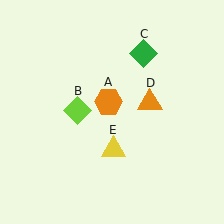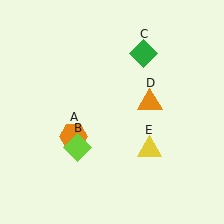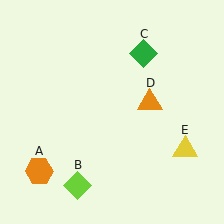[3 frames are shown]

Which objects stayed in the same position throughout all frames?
Green diamond (object C) and orange triangle (object D) remained stationary.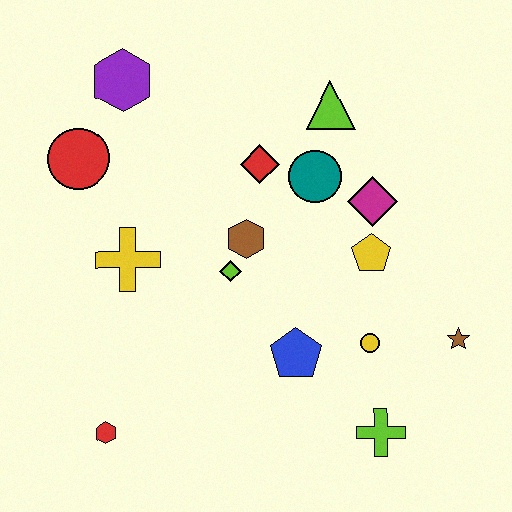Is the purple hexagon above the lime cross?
Yes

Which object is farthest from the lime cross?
The purple hexagon is farthest from the lime cross.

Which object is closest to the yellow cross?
The lime diamond is closest to the yellow cross.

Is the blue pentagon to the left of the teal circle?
Yes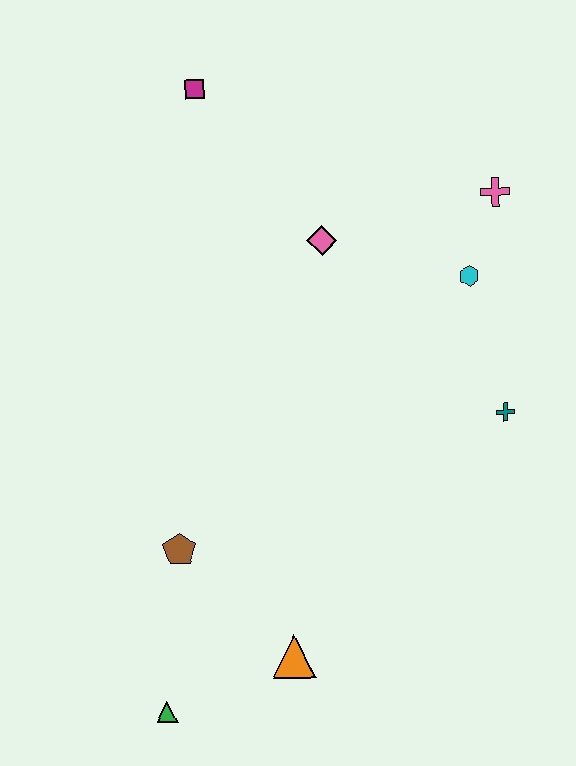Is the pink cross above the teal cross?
Yes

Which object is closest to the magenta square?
The pink diamond is closest to the magenta square.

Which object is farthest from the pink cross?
The green triangle is farthest from the pink cross.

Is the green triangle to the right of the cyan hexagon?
No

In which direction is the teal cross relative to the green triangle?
The teal cross is to the right of the green triangle.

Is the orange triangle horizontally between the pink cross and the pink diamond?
No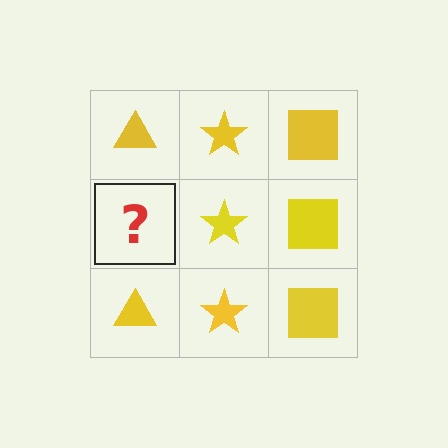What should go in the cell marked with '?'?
The missing cell should contain a yellow triangle.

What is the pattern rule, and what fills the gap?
The rule is that each column has a consistent shape. The gap should be filled with a yellow triangle.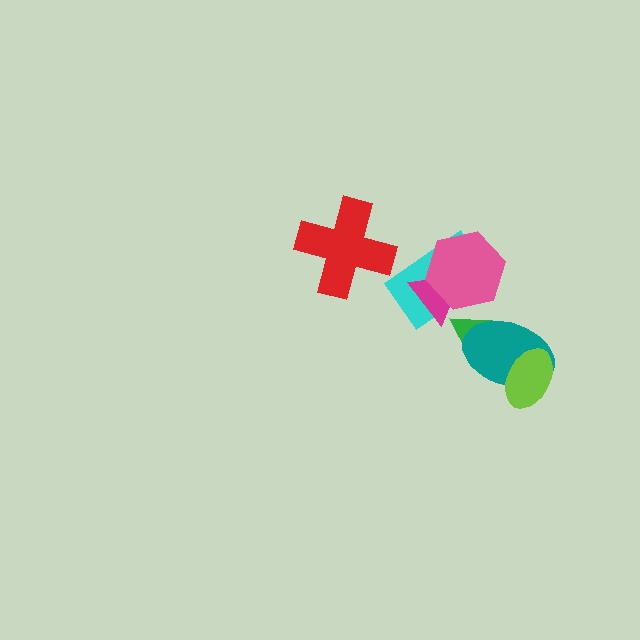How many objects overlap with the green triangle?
3 objects overlap with the green triangle.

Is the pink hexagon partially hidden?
No, no other shape covers it.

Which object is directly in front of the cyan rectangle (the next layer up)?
The magenta triangle is directly in front of the cyan rectangle.